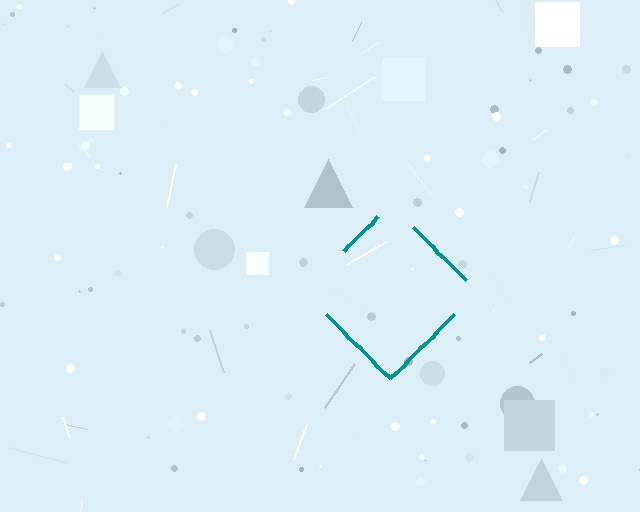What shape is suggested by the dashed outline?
The dashed outline suggests a diamond.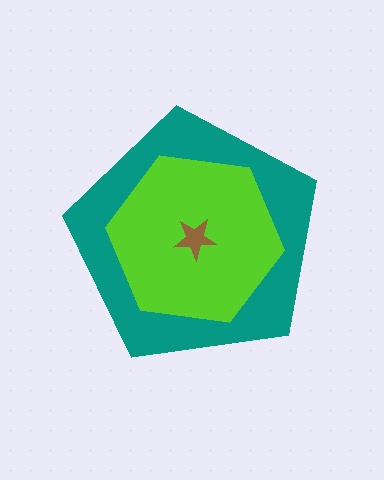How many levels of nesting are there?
3.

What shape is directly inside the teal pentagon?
The lime hexagon.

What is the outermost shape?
The teal pentagon.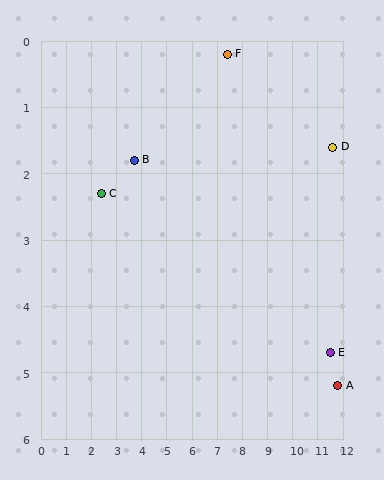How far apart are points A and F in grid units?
Points A and F are about 6.7 grid units apart.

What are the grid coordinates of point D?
Point D is at approximately (11.6, 1.6).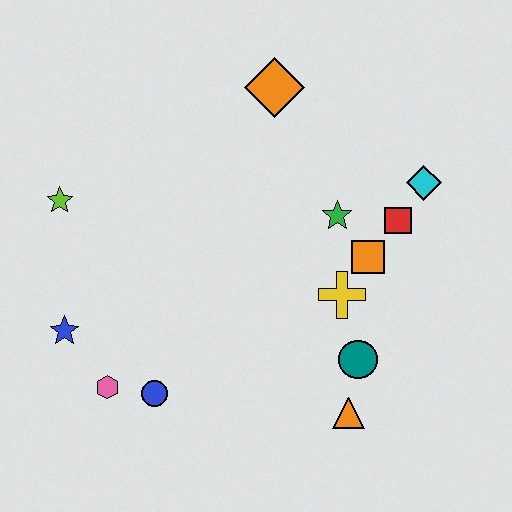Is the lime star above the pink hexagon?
Yes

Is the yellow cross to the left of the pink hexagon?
No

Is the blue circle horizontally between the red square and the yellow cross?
No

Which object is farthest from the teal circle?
The lime star is farthest from the teal circle.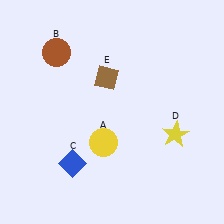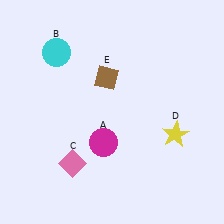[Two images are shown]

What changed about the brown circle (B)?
In Image 1, B is brown. In Image 2, it changed to cyan.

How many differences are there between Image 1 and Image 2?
There are 3 differences between the two images.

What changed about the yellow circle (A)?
In Image 1, A is yellow. In Image 2, it changed to magenta.